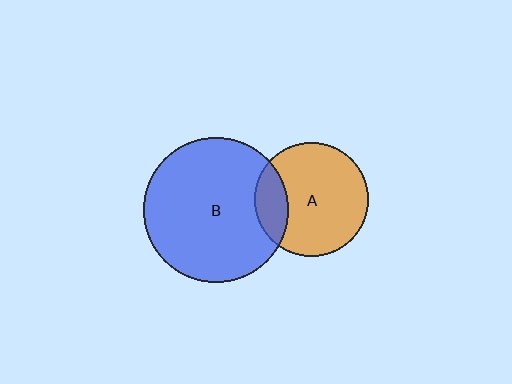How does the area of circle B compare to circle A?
Approximately 1.6 times.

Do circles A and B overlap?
Yes.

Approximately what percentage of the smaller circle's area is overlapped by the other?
Approximately 20%.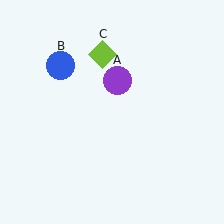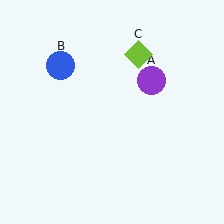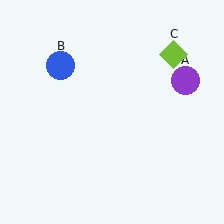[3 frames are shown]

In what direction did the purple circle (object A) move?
The purple circle (object A) moved right.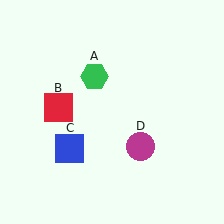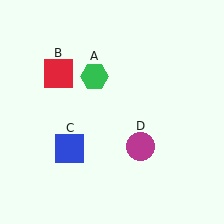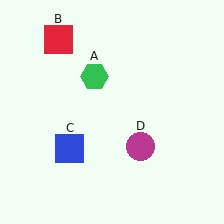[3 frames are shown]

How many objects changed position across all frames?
1 object changed position: red square (object B).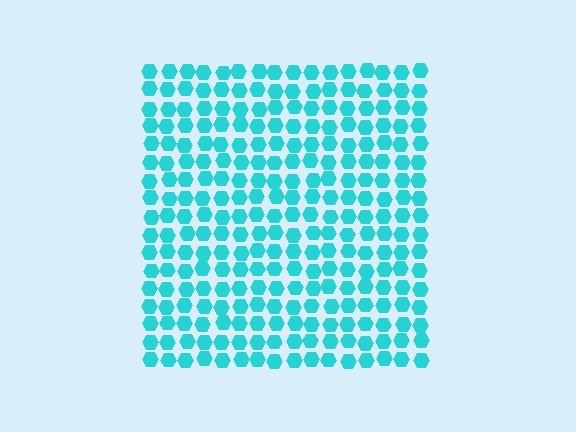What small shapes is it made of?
It is made of small hexagons.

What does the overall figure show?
The overall figure shows a square.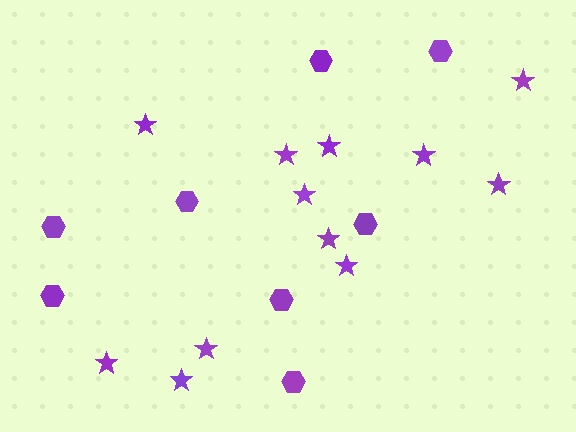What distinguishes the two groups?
There are 2 groups: one group of stars (12) and one group of hexagons (8).